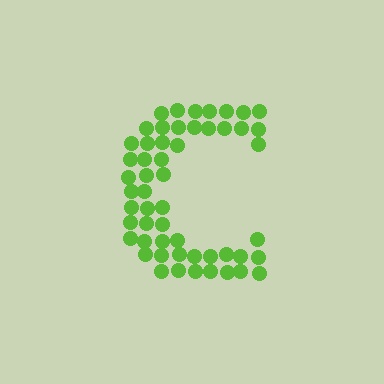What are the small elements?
The small elements are circles.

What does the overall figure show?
The overall figure shows the letter C.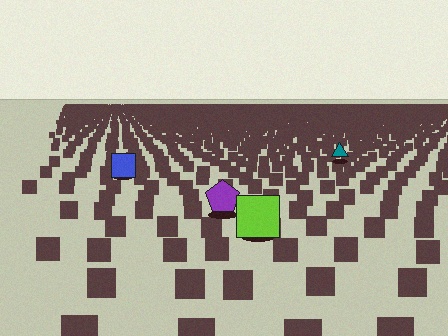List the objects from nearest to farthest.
From nearest to farthest: the lime square, the purple pentagon, the blue square, the teal triangle.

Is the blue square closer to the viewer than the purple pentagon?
No. The purple pentagon is closer — you can tell from the texture gradient: the ground texture is coarser near it.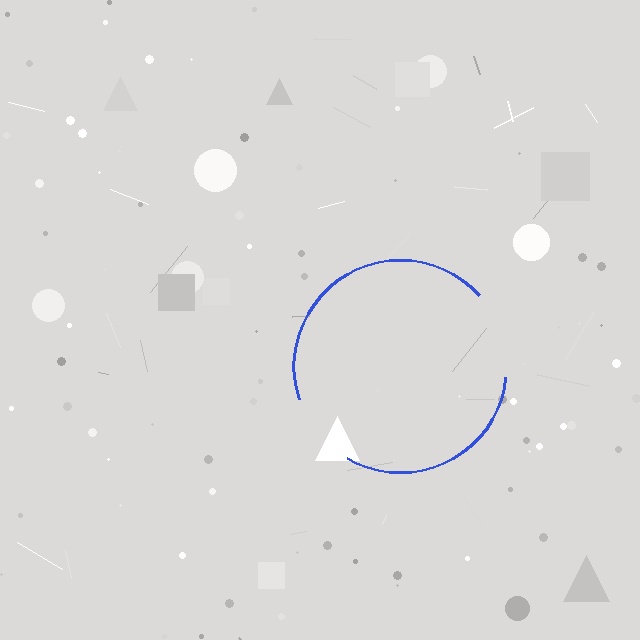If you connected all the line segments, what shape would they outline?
They would outline a circle.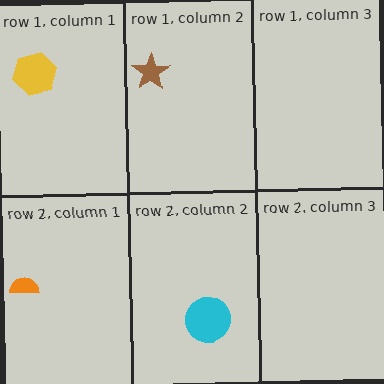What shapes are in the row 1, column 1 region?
The yellow hexagon.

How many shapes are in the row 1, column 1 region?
1.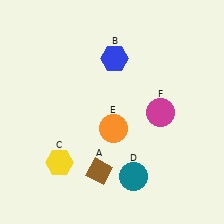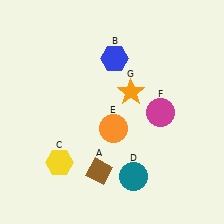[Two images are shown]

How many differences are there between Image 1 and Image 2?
There is 1 difference between the two images.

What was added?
An orange star (G) was added in Image 2.